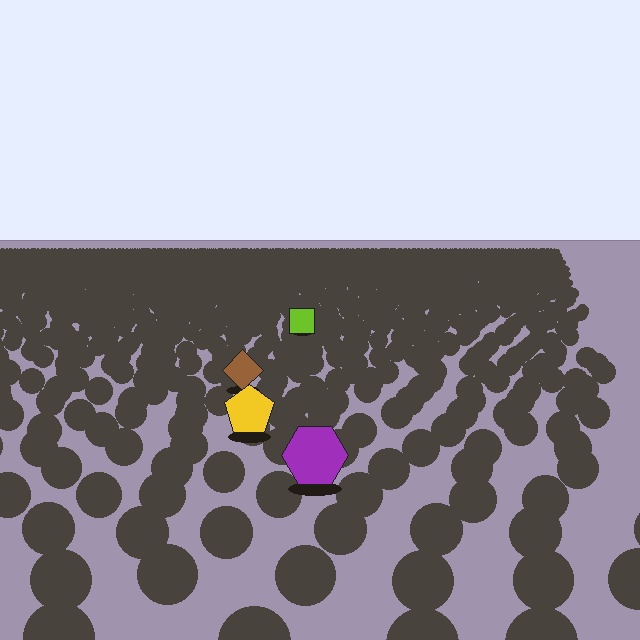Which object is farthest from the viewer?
The lime square is farthest from the viewer. It appears smaller and the ground texture around it is denser.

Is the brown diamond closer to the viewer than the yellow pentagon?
No. The yellow pentagon is closer — you can tell from the texture gradient: the ground texture is coarser near it.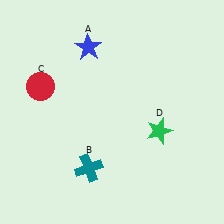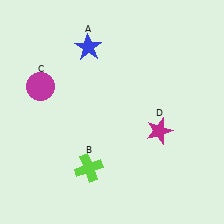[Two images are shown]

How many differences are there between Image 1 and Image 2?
There are 3 differences between the two images.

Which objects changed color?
B changed from teal to lime. C changed from red to magenta. D changed from green to magenta.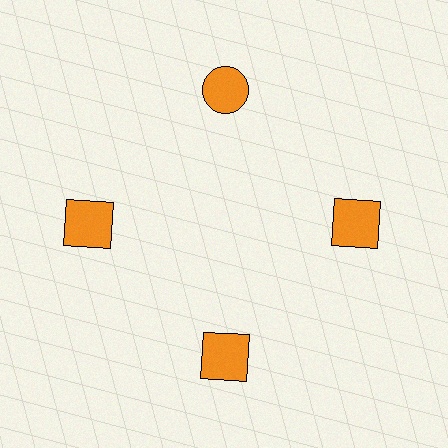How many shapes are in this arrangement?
There are 4 shapes arranged in a ring pattern.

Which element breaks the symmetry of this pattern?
The orange circle at roughly the 12 o'clock position breaks the symmetry. All other shapes are orange squares.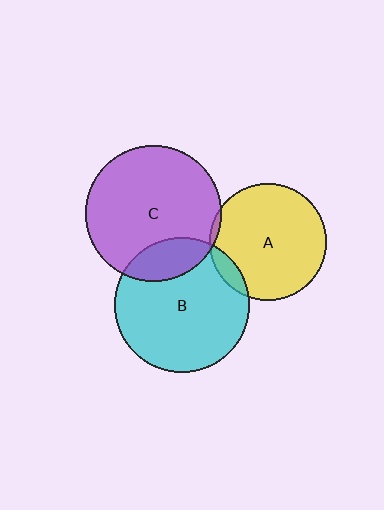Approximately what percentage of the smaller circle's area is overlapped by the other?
Approximately 5%.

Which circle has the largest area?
Circle C (purple).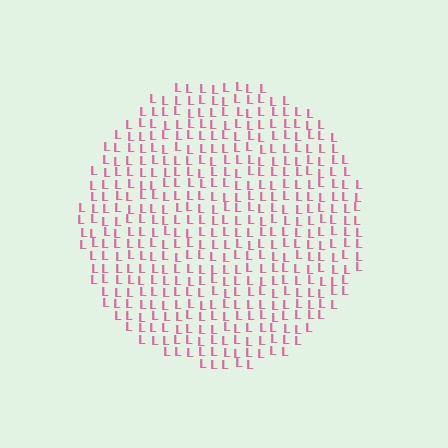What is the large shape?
The large shape is a circle.